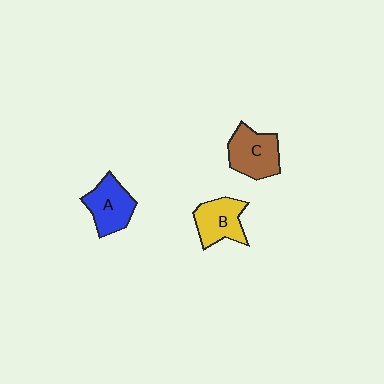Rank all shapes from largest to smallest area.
From largest to smallest: C (brown), A (blue), B (yellow).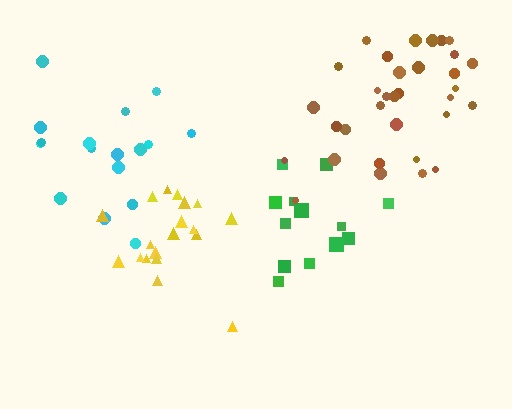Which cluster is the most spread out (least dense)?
Cyan.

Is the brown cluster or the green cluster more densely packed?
Green.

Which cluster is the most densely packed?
Yellow.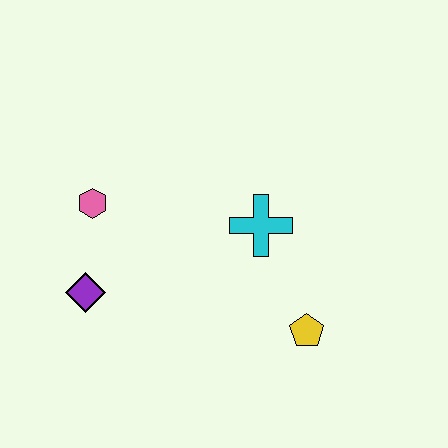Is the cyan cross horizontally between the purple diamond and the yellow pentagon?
Yes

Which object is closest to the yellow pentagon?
The cyan cross is closest to the yellow pentagon.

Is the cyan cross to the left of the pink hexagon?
No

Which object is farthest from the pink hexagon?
The yellow pentagon is farthest from the pink hexagon.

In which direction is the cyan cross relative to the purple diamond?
The cyan cross is to the right of the purple diamond.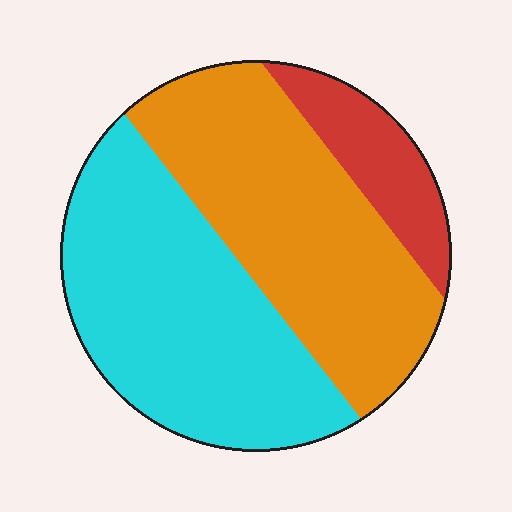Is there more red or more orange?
Orange.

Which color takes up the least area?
Red, at roughly 15%.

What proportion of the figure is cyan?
Cyan covers about 45% of the figure.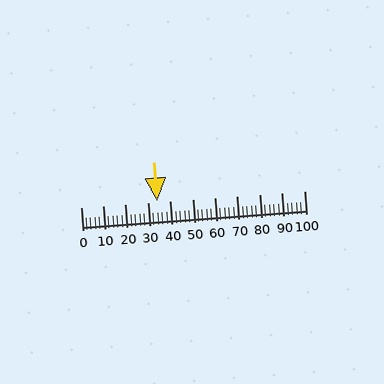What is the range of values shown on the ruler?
The ruler shows values from 0 to 100.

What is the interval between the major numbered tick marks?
The major tick marks are spaced 10 units apart.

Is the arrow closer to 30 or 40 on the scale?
The arrow is closer to 30.